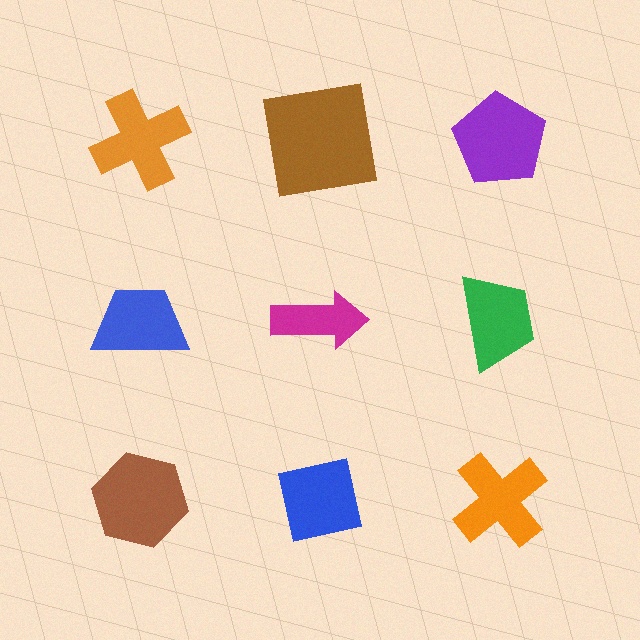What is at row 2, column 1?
A blue trapezoid.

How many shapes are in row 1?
3 shapes.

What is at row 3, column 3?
An orange cross.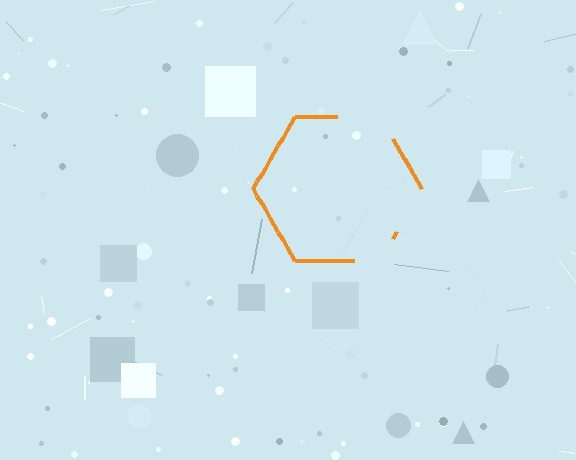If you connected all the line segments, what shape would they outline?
They would outline a hexagon.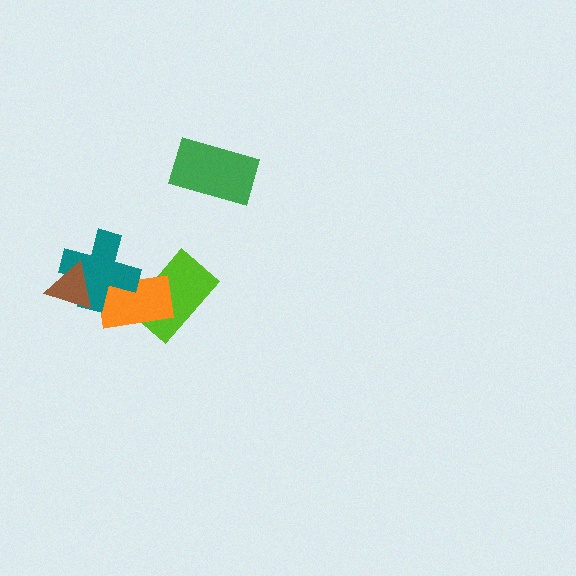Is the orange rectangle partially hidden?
Yes, it is partially covered by another shape.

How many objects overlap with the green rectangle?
0 objects overlap with the green rectangle.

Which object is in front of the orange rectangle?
The teal cross is in front of the orange rectangle.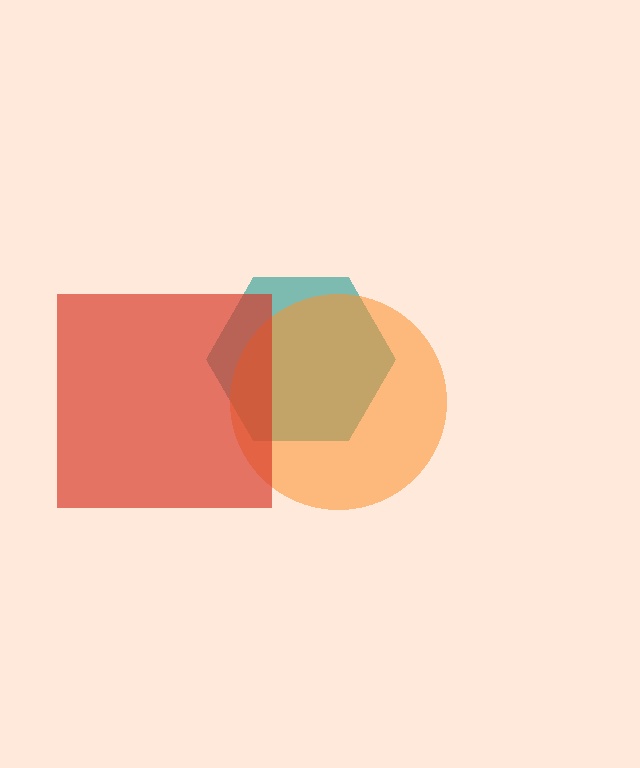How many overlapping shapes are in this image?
There are 3 overlapping shapes in the image.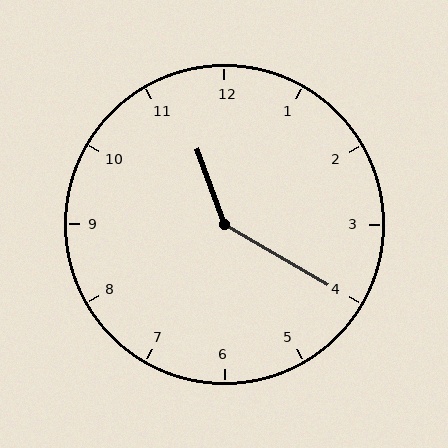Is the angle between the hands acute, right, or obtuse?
It is obtuse.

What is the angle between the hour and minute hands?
Approximately 140 degrees.